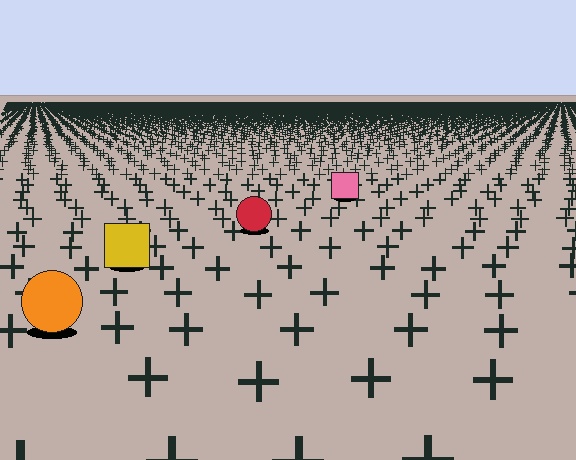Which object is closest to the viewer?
The orange circle is closest. The texture marks near it are larger and more spread out.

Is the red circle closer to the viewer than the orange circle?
No. The orange circle is closer — you can tell from the texture gradient: the ground texture is coarser near it.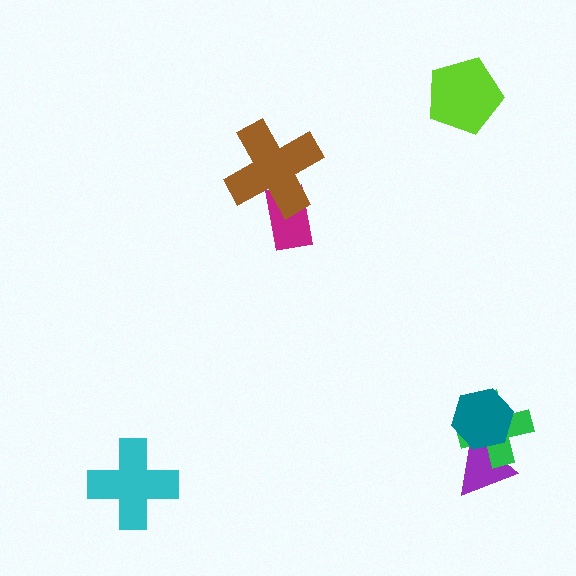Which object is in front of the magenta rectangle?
The brown cross is in front of the magenta rectangle.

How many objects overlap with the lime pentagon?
0 objects overlap with the lime pentagon.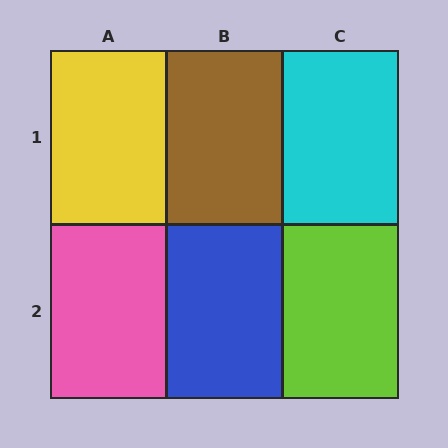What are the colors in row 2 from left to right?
Pink, blue, lime.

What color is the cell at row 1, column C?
Cyan.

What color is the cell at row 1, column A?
Yellow.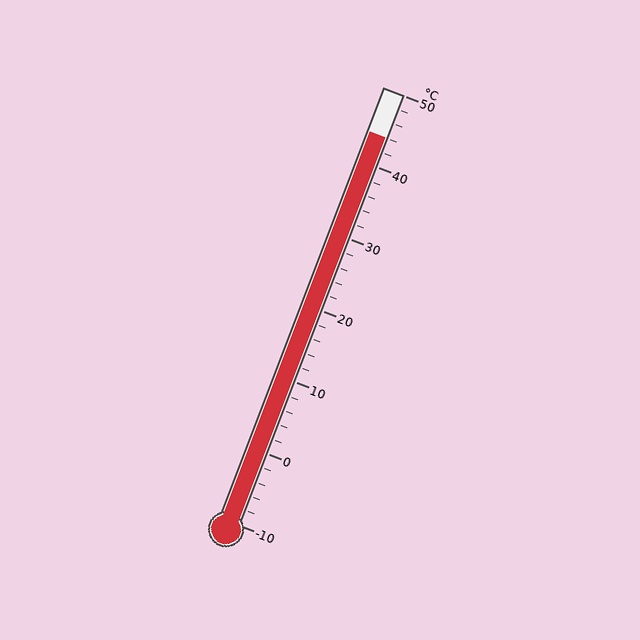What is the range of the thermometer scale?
The thermometer scale ranges from -10°C to 50°C.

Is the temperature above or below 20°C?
The temperature is above 20°C.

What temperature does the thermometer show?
The thermometer shows approximately 44°C.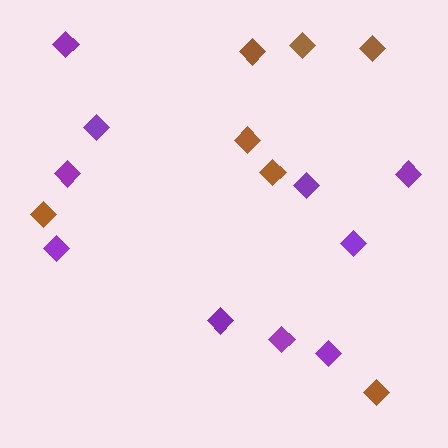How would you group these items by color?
There are 2 groups: one group of purple diamonds (10) and one group of brown diamonds (7).